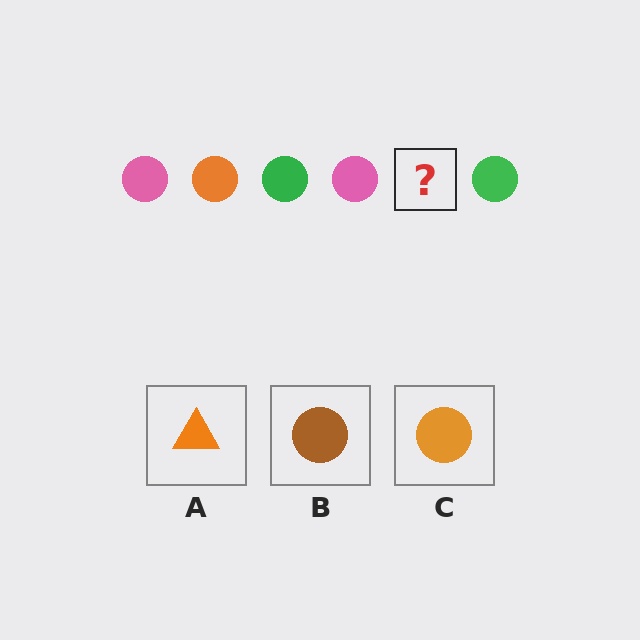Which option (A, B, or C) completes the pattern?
C.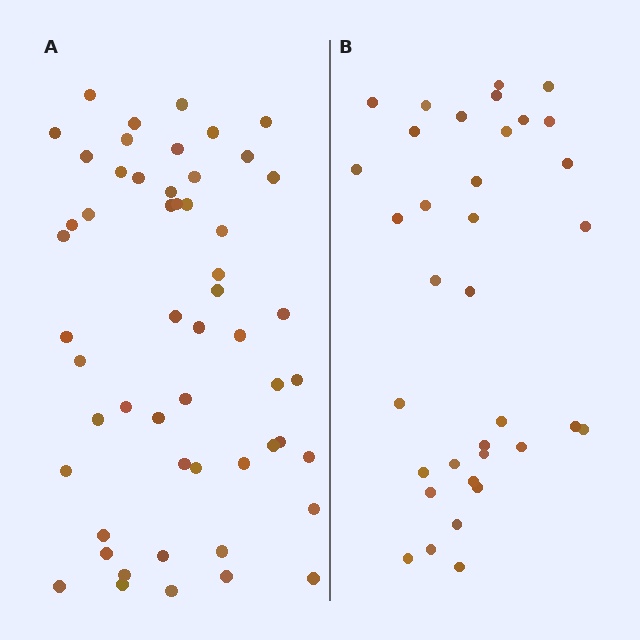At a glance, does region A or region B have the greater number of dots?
Region A (the left region) has more dots.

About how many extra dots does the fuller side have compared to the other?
Region A has approximately 20 more dots than region B.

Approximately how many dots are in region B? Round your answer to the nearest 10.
About 40 dots. (The exact count is 35, which rounds to 40.)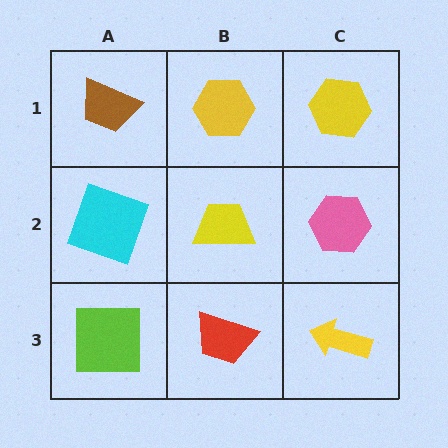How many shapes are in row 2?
3 shapes.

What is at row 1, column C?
A yellow hexagon.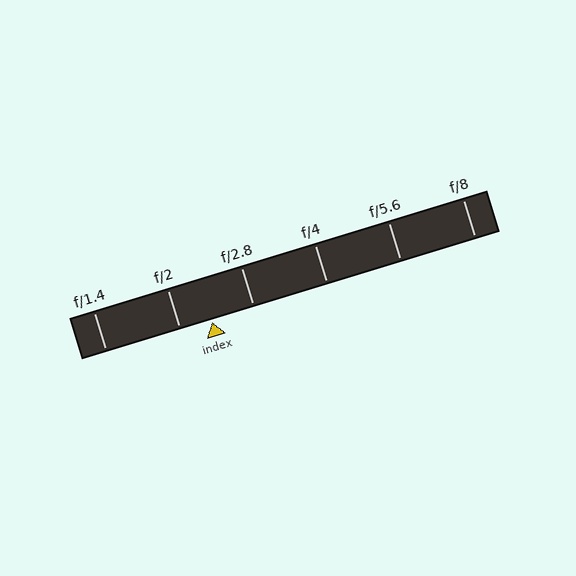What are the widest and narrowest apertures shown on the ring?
The widest aperture shown is f/1.4 and the narrowest is f/8.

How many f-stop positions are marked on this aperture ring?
There are 6 f-stop positions marked.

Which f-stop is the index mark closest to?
The index mark is closest to f/2.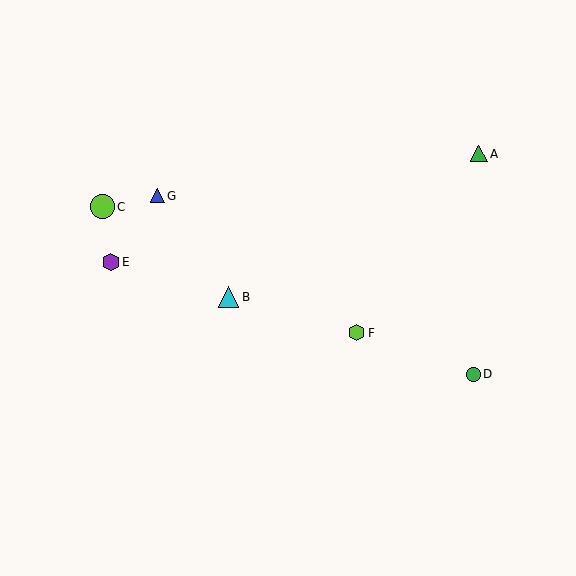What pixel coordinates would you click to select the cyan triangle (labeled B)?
Click at (229, 297) to select the cyan triangle B.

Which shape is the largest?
The lime circle (labeled C) is the largest.